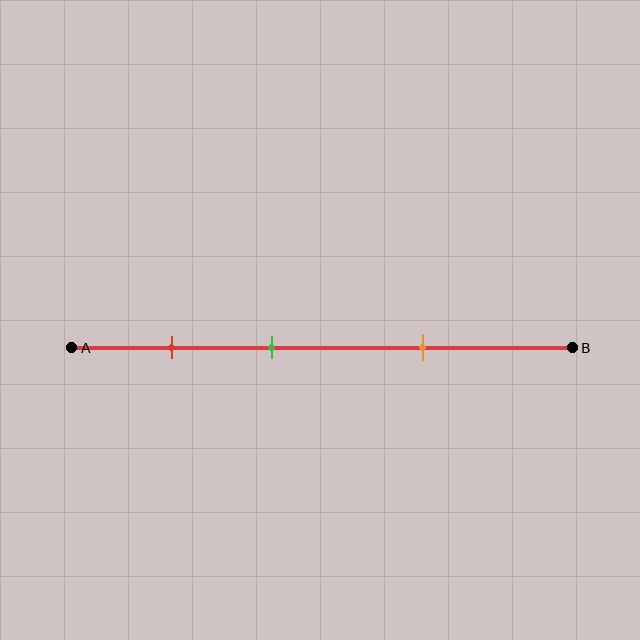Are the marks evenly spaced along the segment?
Yes, the marks are approximately evenly spaced.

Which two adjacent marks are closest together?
The red and green marks are the closest adjacent pair.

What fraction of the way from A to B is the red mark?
The red mark is approximately 20% (0.2) of the way from A to B.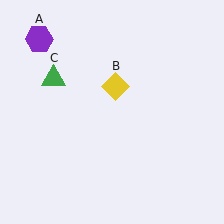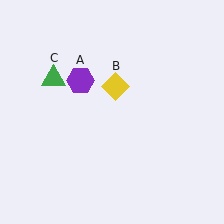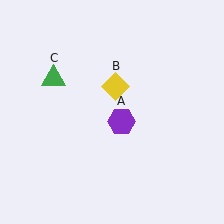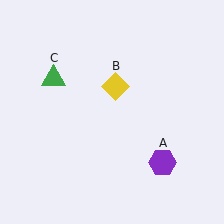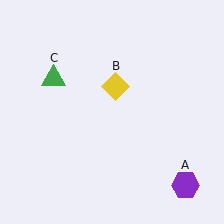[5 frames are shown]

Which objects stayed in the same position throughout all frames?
Yellow diamond (object B) and green triangle (object C) remained stationary.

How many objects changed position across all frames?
1 object changed position: purple hexagon (object A).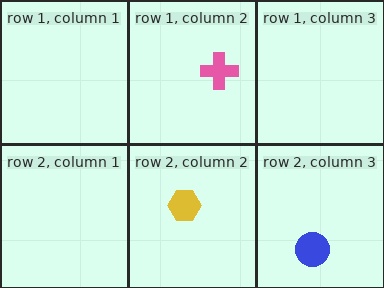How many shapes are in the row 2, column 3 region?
1.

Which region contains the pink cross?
The row 1, column 2 region.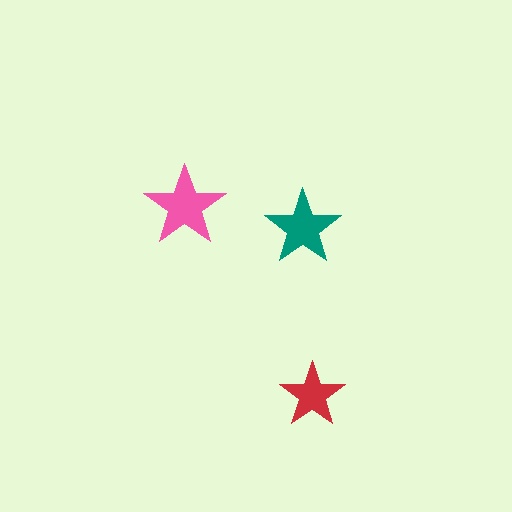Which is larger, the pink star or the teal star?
The pink one.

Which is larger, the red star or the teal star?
The teal one.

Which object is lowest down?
The red star is bottommost.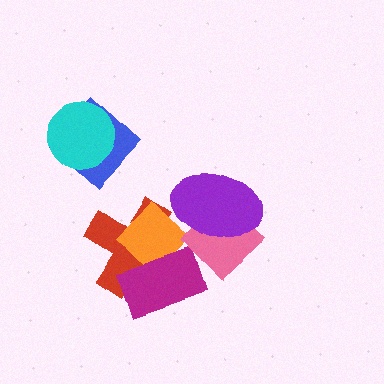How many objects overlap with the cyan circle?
1 object overlaps with the cyan circle.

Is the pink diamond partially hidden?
Yes, it is partially covered by another shape.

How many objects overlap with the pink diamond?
1 object overlaps with the pink diamond.